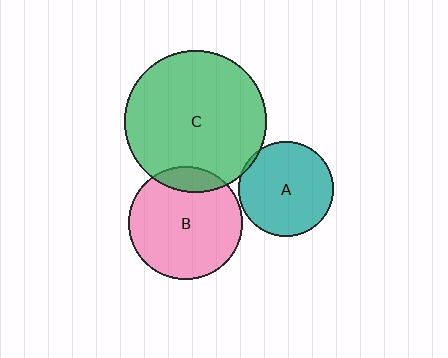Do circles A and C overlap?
Yes.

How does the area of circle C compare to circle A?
Approximately 2.2 times.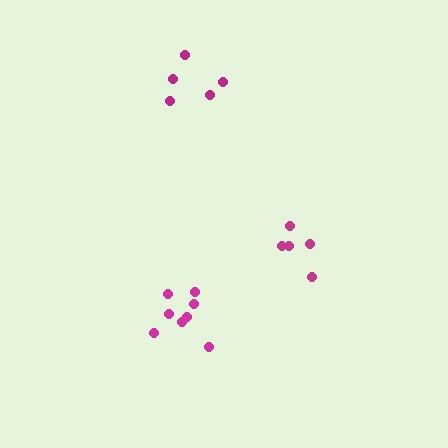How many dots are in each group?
Group 1: 8 dots, Group 2: 5 dots, Group 3: 5 dots (18 total).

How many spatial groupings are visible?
There are 3 spatial groupings.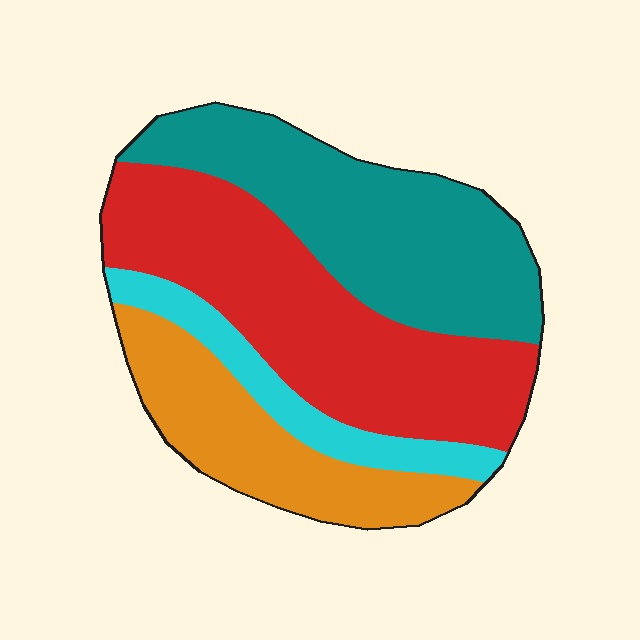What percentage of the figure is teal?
Teal takes up about one third (1/3) of the figure.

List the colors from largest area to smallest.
From largest to smallest: red, teal, orange, cyan.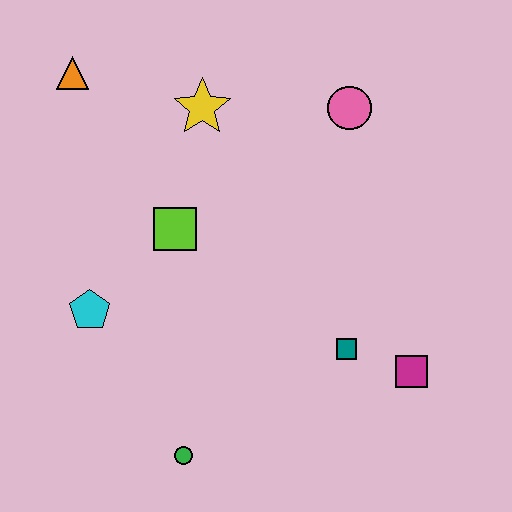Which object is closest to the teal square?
The magenta square is closest to the teal square.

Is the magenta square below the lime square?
Yes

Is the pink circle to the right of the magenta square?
No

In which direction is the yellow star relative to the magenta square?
The yellow star is above the magenta square.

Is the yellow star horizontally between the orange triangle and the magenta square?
Yes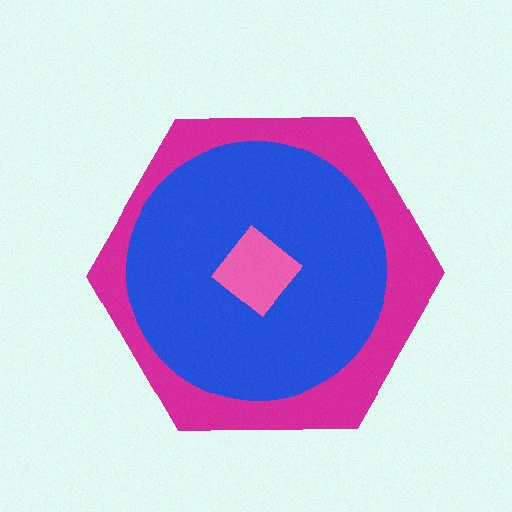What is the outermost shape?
The magenta hexagon.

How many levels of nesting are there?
3.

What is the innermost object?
The pink diamond.